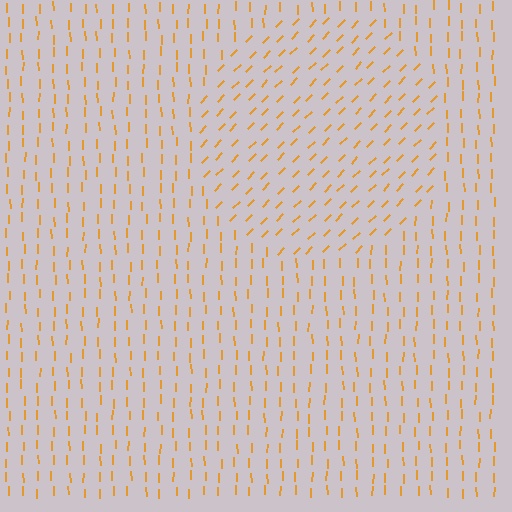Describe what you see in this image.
The image is filled with small orange line segments. A circle region in the image has lines oriented differently from the surrounding lines, creating a visible texture boundary.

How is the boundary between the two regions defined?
The boundary is defined purely by a change in line orientation (approximately 45 degrees difference). All lines are the same color and thickness.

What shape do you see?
I see a circle.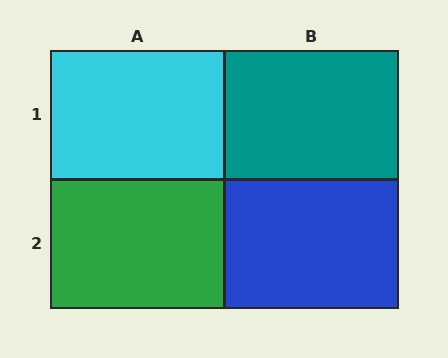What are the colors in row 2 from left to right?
Green, blue.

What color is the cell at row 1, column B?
Teal.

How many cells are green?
1 cell is green.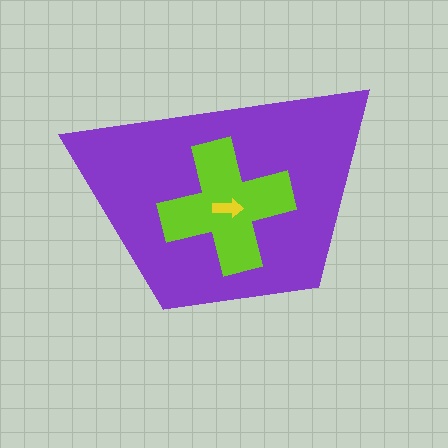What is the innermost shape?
The yellow arrow.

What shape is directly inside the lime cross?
The yellow arrow.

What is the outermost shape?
The purple trapezoid.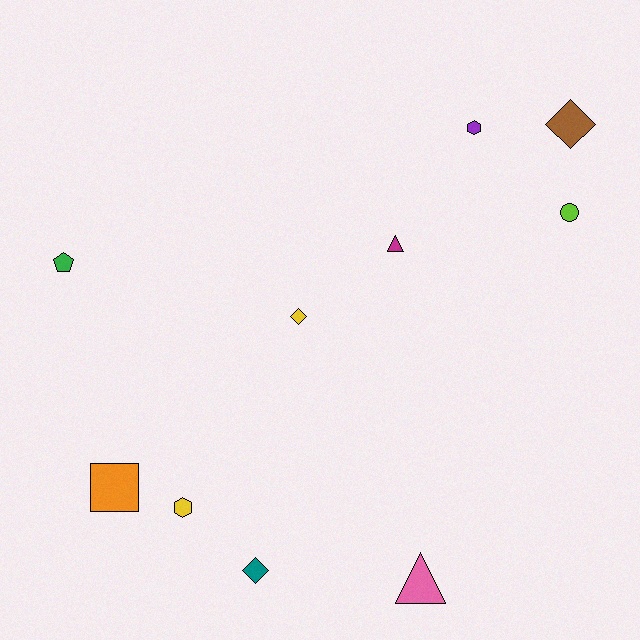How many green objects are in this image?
There is 1 green object.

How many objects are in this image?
There are 10 objects.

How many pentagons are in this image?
There is 1 pentagon.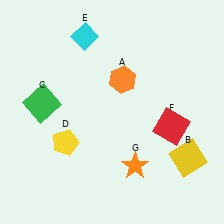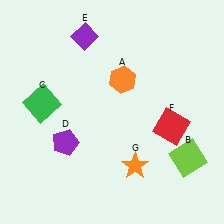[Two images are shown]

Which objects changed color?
B changed from yellow to lime. D changed from yellow to purple. E changed from cyan to purple.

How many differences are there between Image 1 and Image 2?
There are 3 differences between the two images.